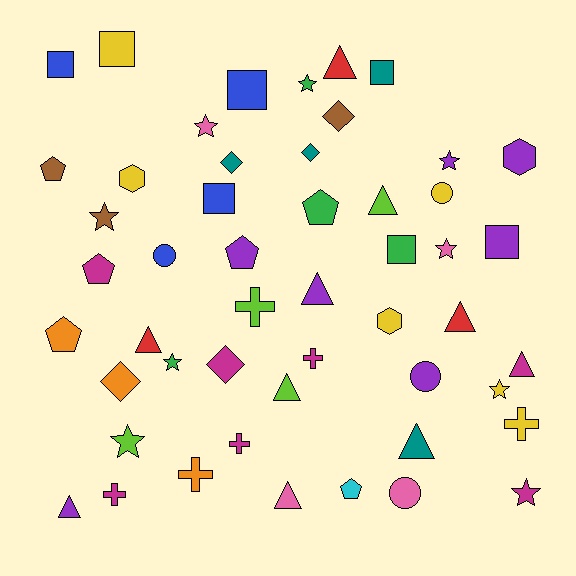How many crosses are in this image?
There are 6 crosses.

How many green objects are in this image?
There are 4 green objects.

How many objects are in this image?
There are 50 objects.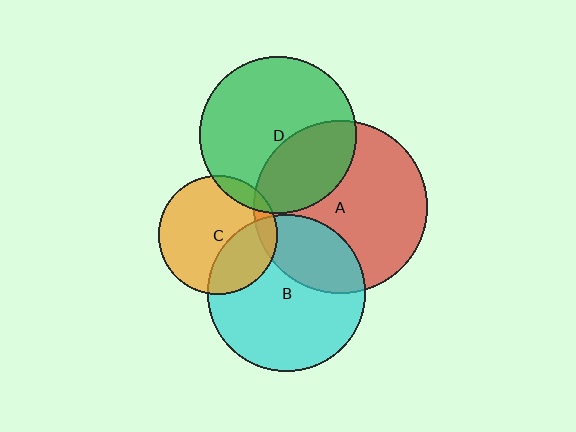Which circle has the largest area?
Circle A (red).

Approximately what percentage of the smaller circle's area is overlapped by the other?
Approximately 35%.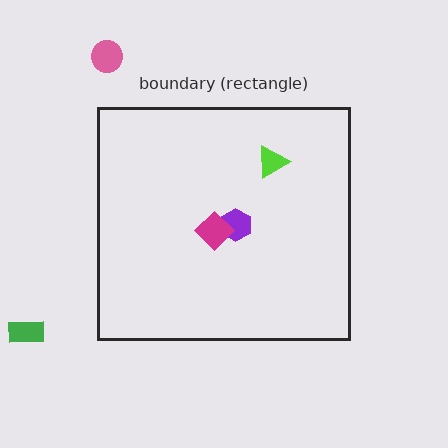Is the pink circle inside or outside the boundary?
Outside.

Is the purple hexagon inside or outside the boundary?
Inside.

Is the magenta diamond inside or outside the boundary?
Inside.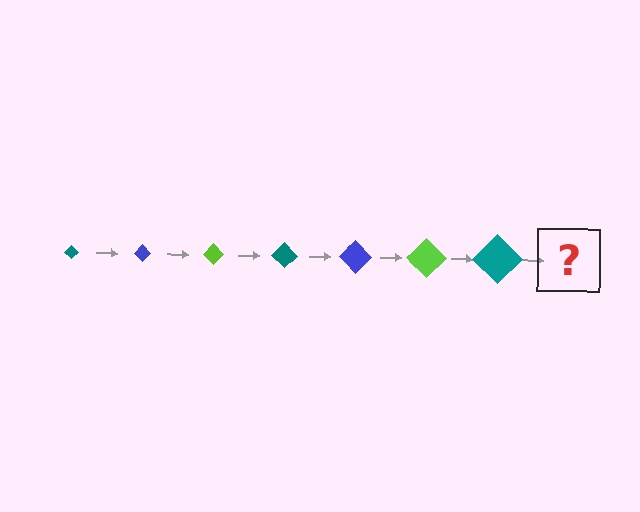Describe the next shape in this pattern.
It should be a blue diamond, larger than the previous one.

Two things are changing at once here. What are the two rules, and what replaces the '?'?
The two rules are that the diamond grows larger each step and the color cycles through teal, blue, and lime. The '?' should be a blue diamond, larger than the previous one.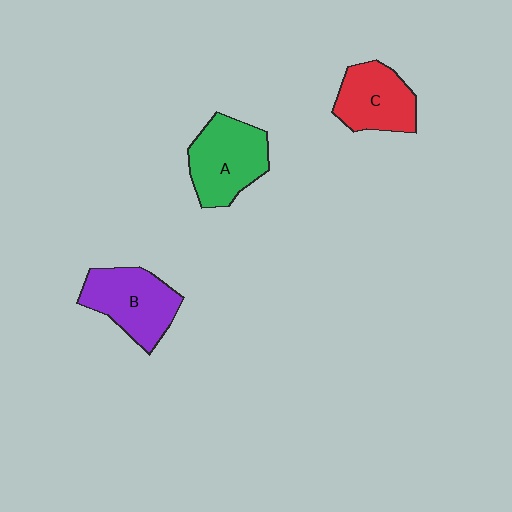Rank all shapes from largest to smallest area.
From largest to smallest: A (green), B (purple), C (red).